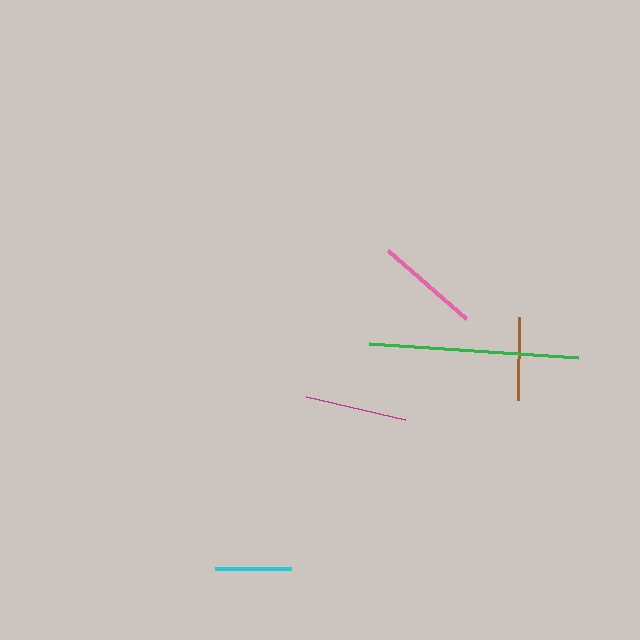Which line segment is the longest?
The green line is the longest at approximately 210 pixels.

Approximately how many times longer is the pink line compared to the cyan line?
The pink line is approximately 1.4 times the length of the cyan line.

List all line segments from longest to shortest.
From longest to shortest: green, pink, magenta, brown, cyan.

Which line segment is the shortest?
The cyan line is the shortest at approximately 76 pixels.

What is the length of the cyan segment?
The cyan segment is approximately 76 pixels long.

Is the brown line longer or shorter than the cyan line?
The brown line is longer than the cyan line.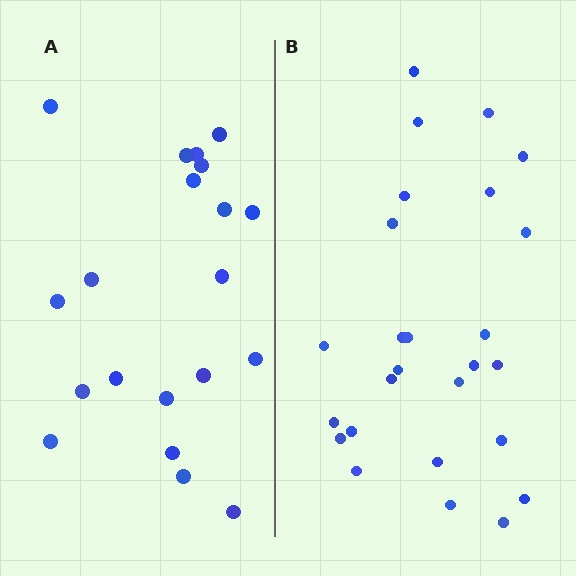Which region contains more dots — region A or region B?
Region B (the right region) has more dots.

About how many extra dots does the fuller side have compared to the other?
Region B has about 6 more dots than region A.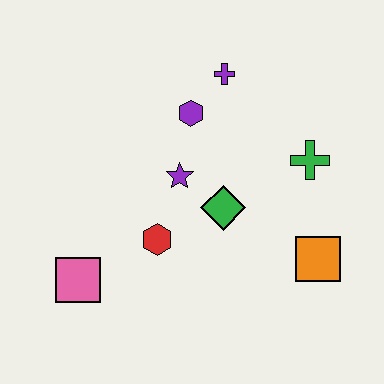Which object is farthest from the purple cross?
The pink square is farthest from the purple cross.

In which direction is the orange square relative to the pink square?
The orange square is to the right of the pink square.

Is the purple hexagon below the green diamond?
No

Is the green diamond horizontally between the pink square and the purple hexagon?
No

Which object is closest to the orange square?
The green cross is closest to the orange square.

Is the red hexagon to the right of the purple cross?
No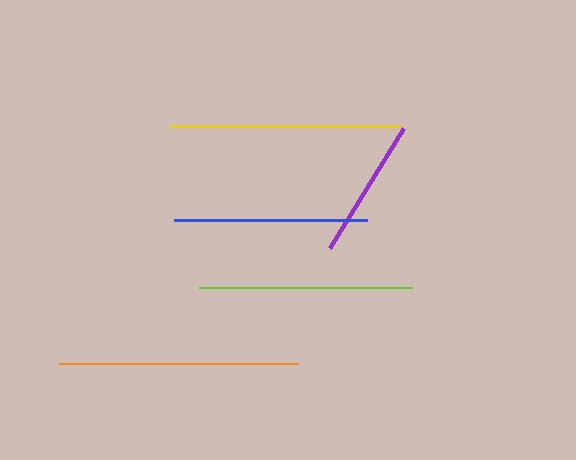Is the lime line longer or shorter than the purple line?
The lime line is longer than the purple line.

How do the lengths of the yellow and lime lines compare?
The yellow and lime lines are approximately the same length.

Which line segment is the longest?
The orange line is the longest at approximately 239 pixels.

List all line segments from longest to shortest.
From longest to shortest: orange, yellow, lime, blue, purple.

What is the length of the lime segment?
The lime segment is approximately 214 pixels long.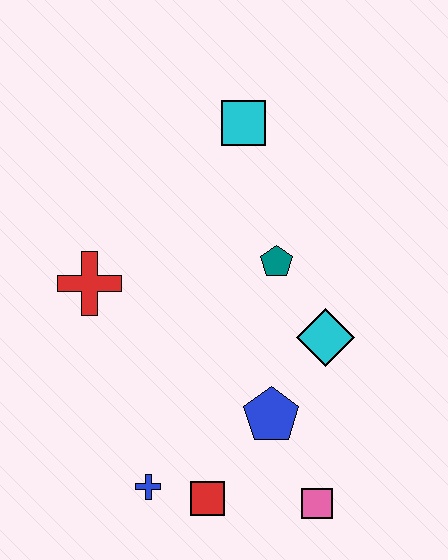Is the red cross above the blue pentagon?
Yes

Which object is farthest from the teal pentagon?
The blue cross is farthest from the teal pentagon.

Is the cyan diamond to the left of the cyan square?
No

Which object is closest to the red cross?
The teal pentagon is closest to the red cross.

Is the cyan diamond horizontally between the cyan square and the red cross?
No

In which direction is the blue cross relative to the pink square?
The blue cross is to the left of the pink square.